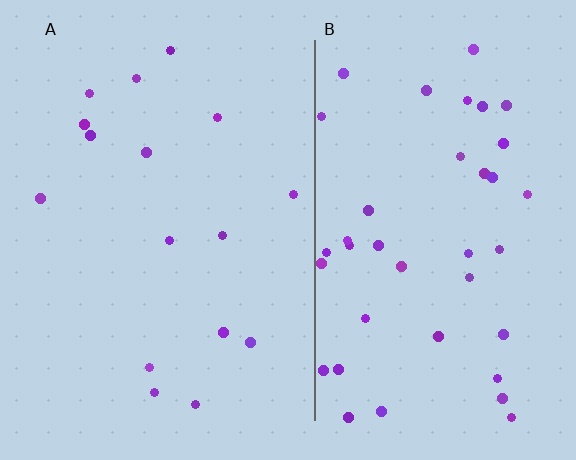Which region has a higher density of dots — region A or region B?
B (the right).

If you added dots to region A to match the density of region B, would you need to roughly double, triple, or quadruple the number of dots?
Approximately double.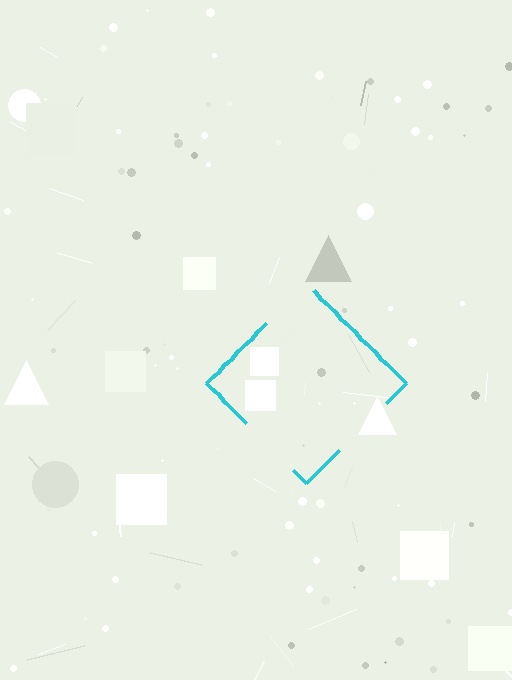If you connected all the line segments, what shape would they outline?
They would outline a diamond.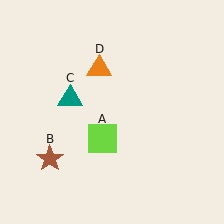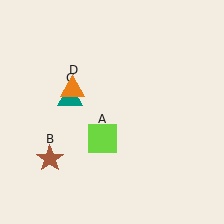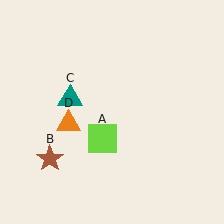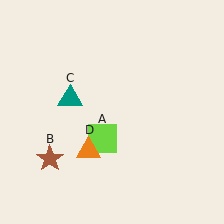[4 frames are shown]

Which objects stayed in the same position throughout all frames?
Lime square (object A) and brown star (object B) and teal triangle (object C) remained stationary.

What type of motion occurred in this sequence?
The orange triangle (object D) rotated counterclockwise around the center of the scene.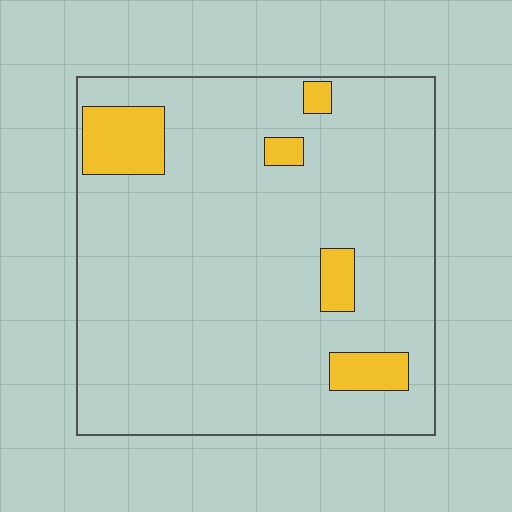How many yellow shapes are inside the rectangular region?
5.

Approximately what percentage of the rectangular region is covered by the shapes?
Approximately 10%.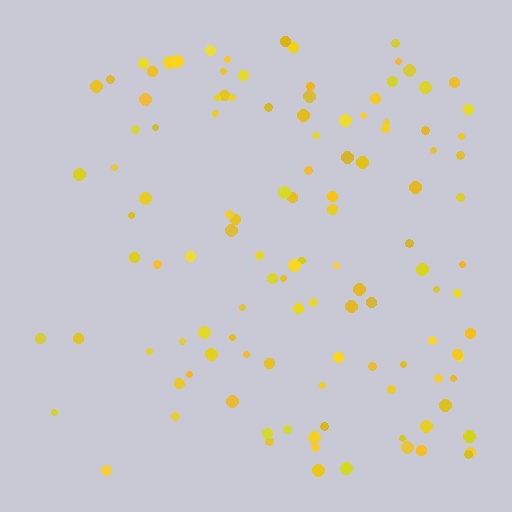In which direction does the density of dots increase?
From left to right, with the right side densest.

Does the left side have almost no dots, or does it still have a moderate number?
Still a moderate number, just noticeably fewer than the right.